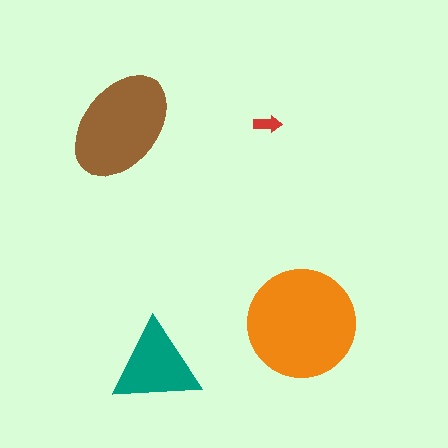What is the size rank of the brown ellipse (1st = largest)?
2nd.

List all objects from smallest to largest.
The red arrow, the teal triangle, the brown ellipse, the orange circle.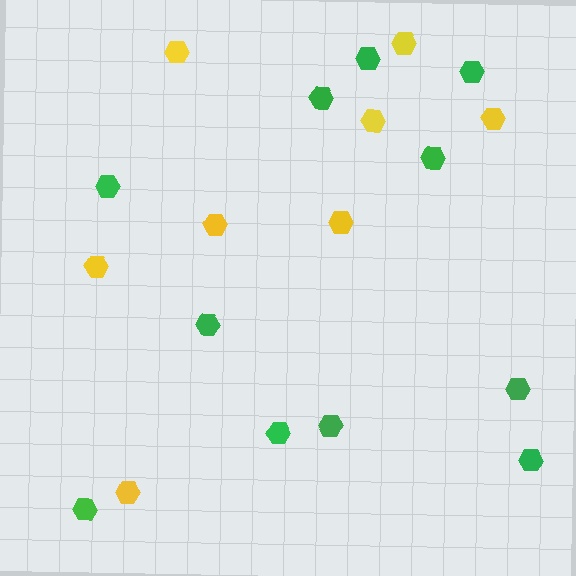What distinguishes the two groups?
There are 2 groups: one group of yellow hexagons (8) and one group of green hexagons (11).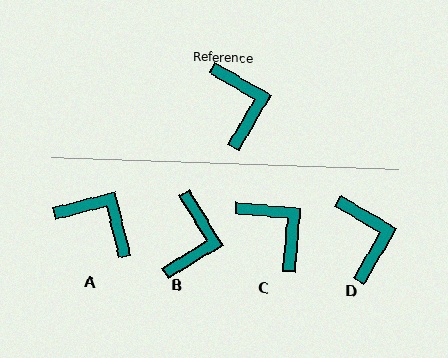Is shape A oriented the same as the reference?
No, it is off by about 44 degrees.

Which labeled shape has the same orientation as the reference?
D.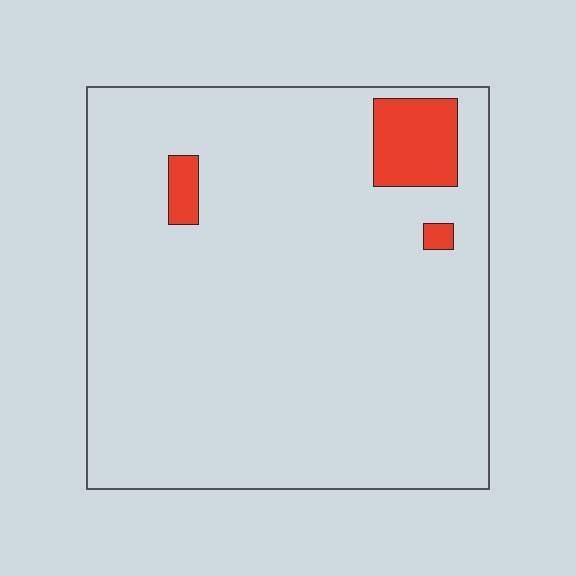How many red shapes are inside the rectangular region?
3.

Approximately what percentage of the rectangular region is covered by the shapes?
Approximately 5%.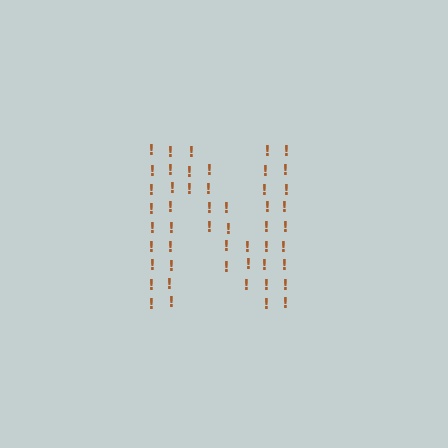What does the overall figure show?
The overall figure shows the letter N.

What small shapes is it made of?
It is made of small exclamation marks.